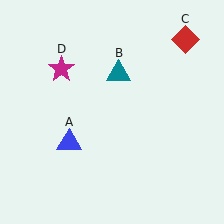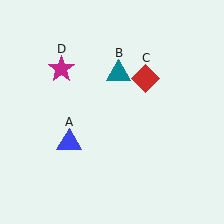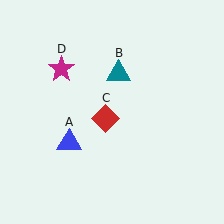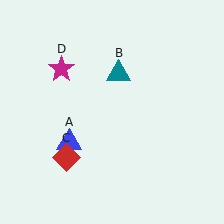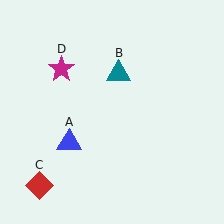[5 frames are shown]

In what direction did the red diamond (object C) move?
The red diamond (object C) moved down and to the left.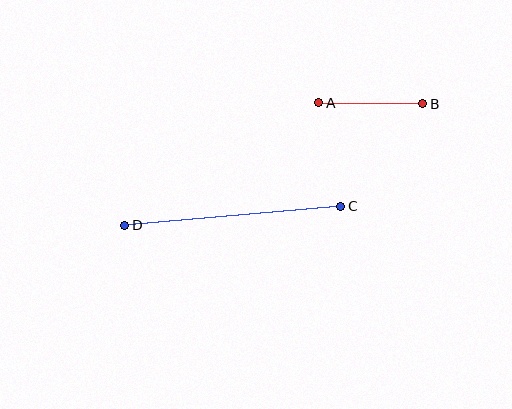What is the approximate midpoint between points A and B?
The midpoint is at approximately (371, 103) pixels.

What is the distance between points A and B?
The distance is approximately 104 pixels.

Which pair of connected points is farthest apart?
Points C and D are farthest apart.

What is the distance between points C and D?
The distance is approximately 217 pixels.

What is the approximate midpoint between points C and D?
The midpoint is at approximately (233, 216) pixels.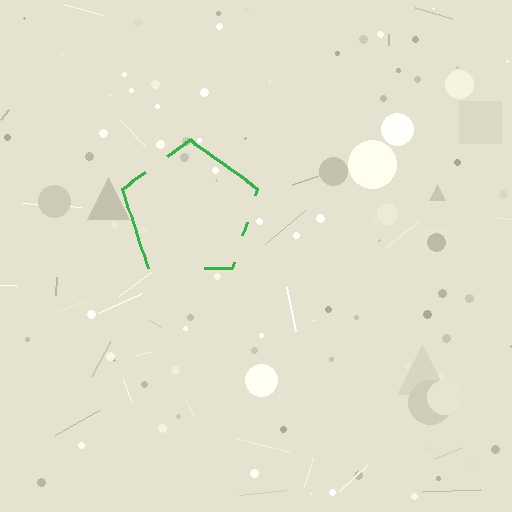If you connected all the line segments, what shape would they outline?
They would outline a pentagon.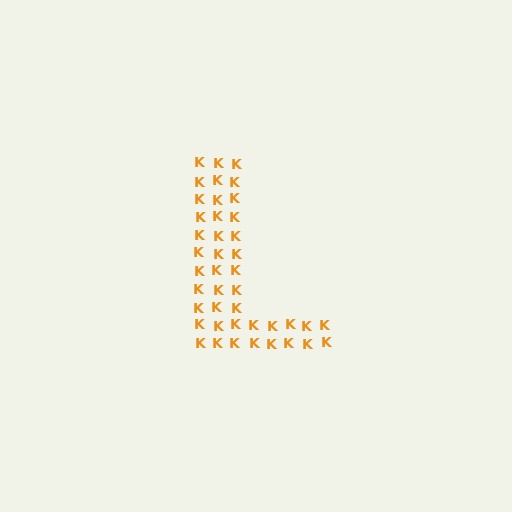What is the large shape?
The large shape is the letter L.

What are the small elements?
The small elements are letter K's.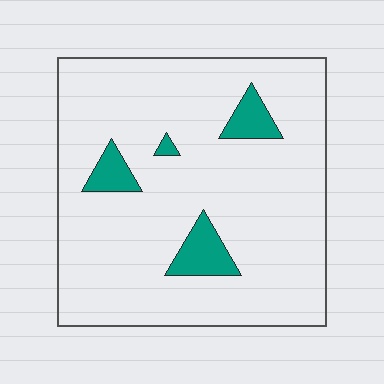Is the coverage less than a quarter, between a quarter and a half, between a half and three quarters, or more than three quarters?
Less than a quarter.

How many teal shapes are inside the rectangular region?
4.